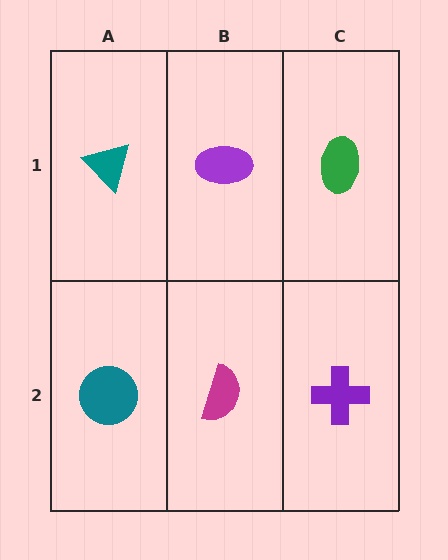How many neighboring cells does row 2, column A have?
2.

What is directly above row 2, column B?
A purple ellipse.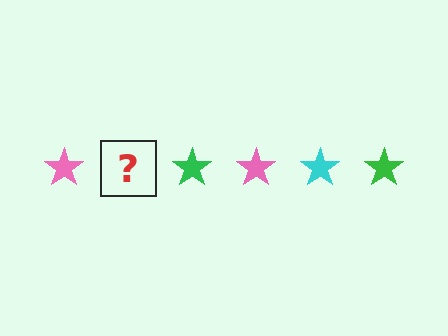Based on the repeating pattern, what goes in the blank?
The blank should be a cyan star.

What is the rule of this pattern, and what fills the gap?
The rule is that the pattern cycles through pink, cyan, green stars. The gap should be filled with a cyan star.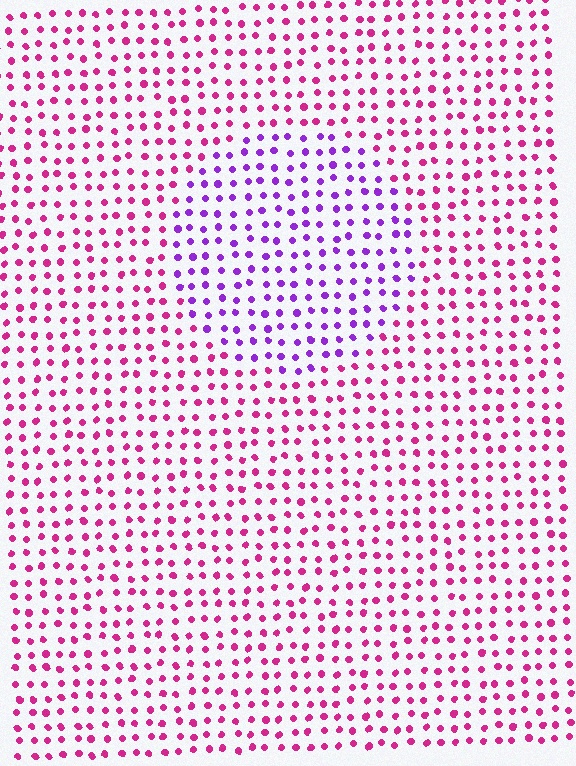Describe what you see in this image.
The image is filled with small magenta elements in a uniform arrangement. A circle-shaped region is visible where the elements are tinted to a slightly different hue, forming a subtle color boundary.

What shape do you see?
I see a circle.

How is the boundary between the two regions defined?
The boundary is defined purely by a slight shift in hue (about 46 degrees). Spacing, size, and orientation are identical on both sides.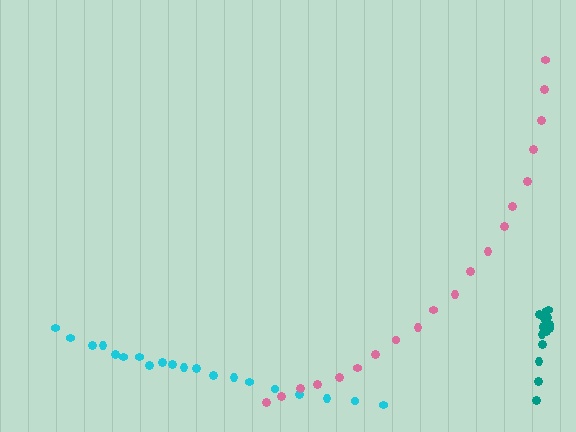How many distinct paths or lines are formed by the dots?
There are 3 distinct paths.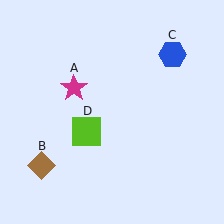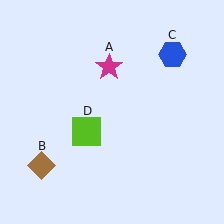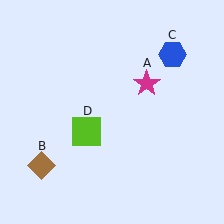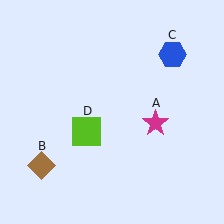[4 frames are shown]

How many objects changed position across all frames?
1 object changed position: magenta star (object A).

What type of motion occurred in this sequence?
The magenta star (object A) rotated clockwise around the center of the scene.